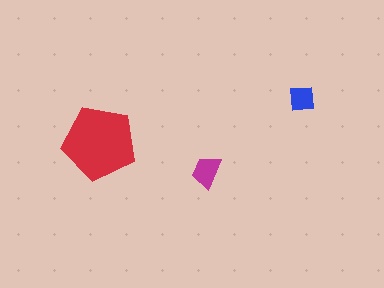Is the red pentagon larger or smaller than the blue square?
Larger.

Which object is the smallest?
The blue square.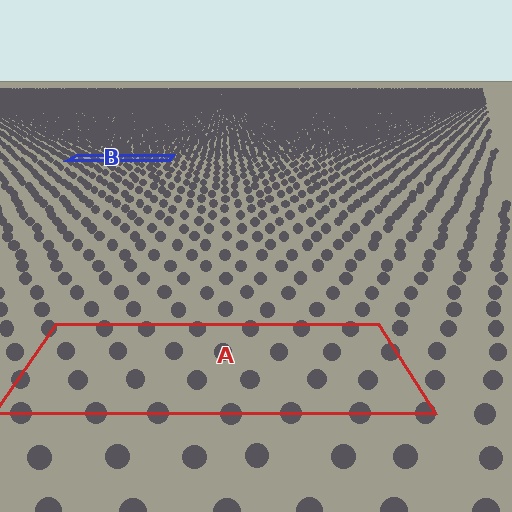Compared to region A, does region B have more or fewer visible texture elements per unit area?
Region B has more texture elements per unit area — they are packed more densely because it is farther away.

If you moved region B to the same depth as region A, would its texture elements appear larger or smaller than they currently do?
They would appear larger. At a closer depth, the same texture elements are projected at a bigger on-screen size.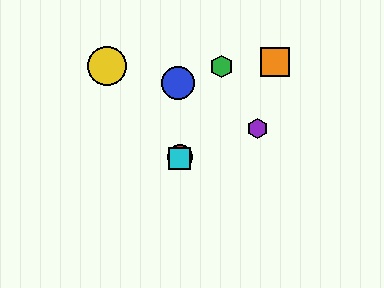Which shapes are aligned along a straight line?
The red circle, the green hexagon, the cyan square are aligned along a straight line.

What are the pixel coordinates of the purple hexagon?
The purple hexagon is at (257, 128).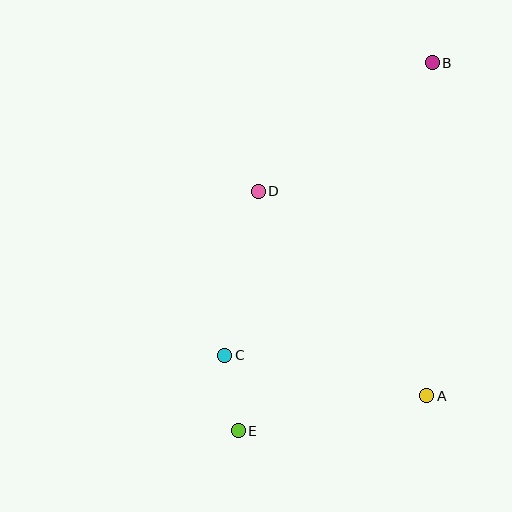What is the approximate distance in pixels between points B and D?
The distance between B and D is approximately 217 pixels.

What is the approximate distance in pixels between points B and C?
The distance between B and C is approximately 359 pixels.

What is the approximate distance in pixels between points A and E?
The distance between A and E is approximately 192 pixels.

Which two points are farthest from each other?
Points B and E are farthest from each other.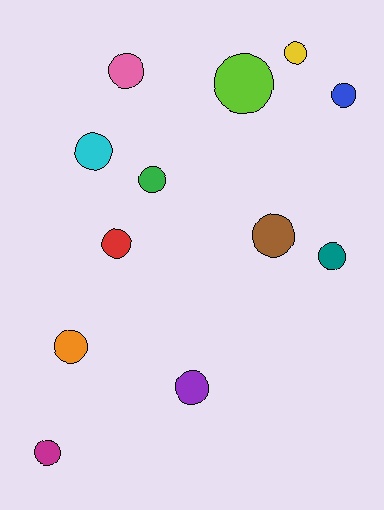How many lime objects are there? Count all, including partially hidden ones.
There is 1 lime object.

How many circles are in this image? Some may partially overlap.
There are 12 circles.